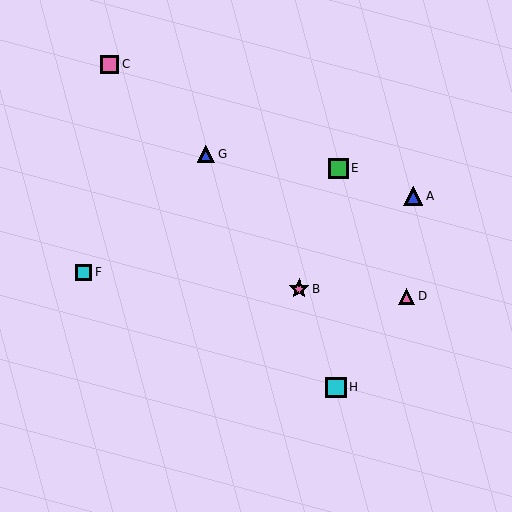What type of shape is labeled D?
Shape D is a pink triangle.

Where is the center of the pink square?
The center of the pink square is at (110, 64).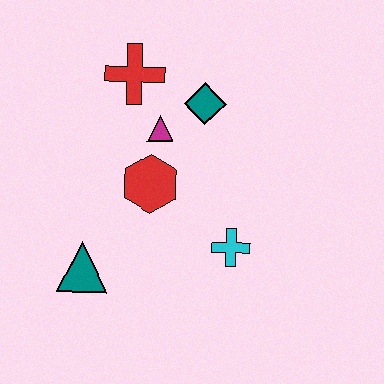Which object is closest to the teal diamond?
The magenta triangle is closest to the teal diamond.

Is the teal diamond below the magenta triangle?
No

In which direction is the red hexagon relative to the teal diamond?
The red hexagon is below the teal diamond.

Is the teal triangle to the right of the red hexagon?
No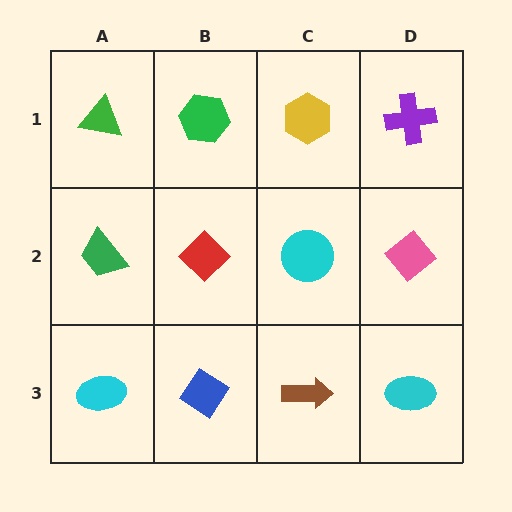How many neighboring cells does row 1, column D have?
2.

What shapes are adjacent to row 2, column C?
A yellow hexagon (row 1, column C), a brown arrow (row 3, column C), a red diamond (row 2, column B), a pink diamond (row 2, column D).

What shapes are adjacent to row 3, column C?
A cyan circle (row 2, column C), a blue diamond (row 3, column B), a cyan ellipse (row 3, column D).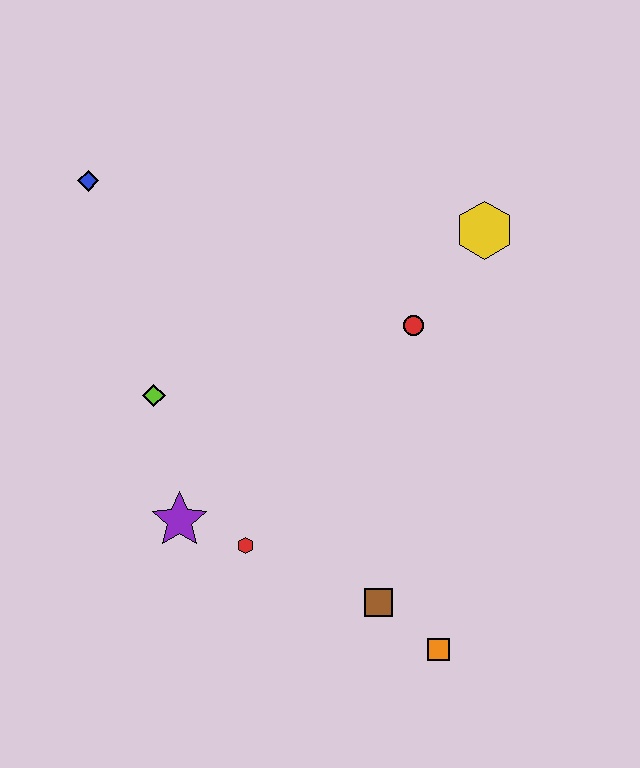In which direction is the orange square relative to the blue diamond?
The orange square is below the blue diamond.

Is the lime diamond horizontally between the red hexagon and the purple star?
No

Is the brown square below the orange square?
No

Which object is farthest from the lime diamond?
The orange square is farthest from the lime diamond.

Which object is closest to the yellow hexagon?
The red circle is closest to the yellow hexagon.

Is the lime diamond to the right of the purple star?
No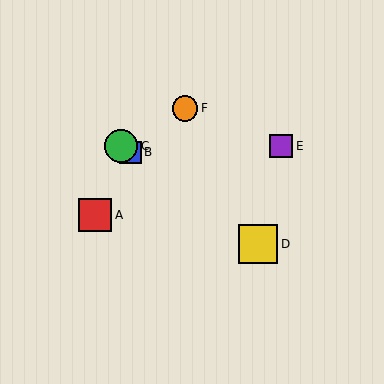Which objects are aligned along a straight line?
Objects B, C, D are aligned along a straight line.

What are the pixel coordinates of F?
Object F is at (185, 108).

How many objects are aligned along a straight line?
3 objects (B, C, D) are aligned along a straight line.